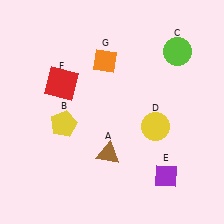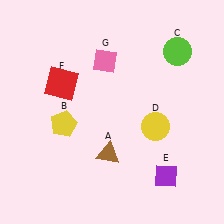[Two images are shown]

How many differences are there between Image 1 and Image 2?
There is 1 difference between the two images.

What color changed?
The diamond (G) changed from orange in Image 1 to pink in Image 2.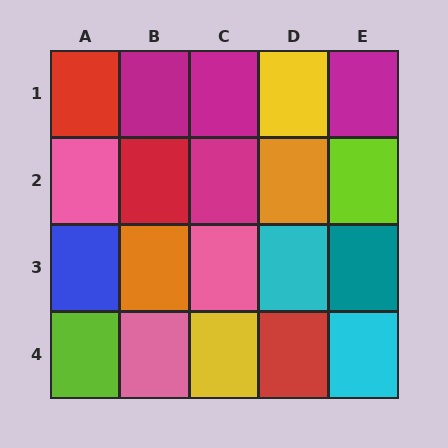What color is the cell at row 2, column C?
Magenta.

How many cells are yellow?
2 cells are yellow.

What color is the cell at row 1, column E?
Magenta.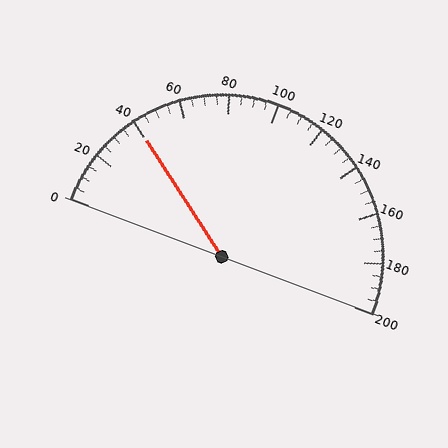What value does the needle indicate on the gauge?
The needle indicates approximately 40.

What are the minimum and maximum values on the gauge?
The gauge ranges from 0 to 200.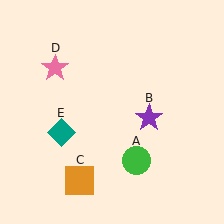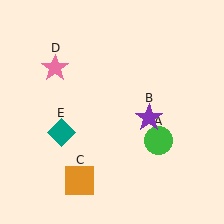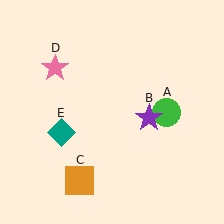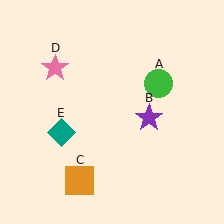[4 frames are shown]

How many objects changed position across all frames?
1 object changed position: green circle (object A).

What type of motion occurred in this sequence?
The green circle (object A) rotated counterclockwise around the center of the scene.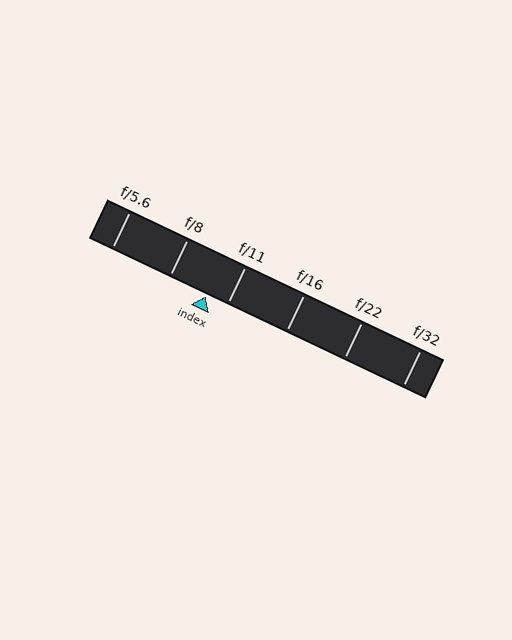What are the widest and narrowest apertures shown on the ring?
The widest aperture shown is f/5.6 and the narrowest is f/32.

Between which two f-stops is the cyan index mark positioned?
The index mark is between f/8 and f/11.